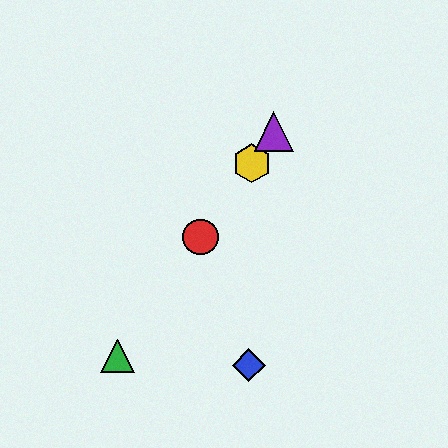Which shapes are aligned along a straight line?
The red circle, the green triangle, the yellow hexagon, the purple triangle are aligned along a straight line.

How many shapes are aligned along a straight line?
4 shapes (the red circle, the green triangle, the yellow hexagon, the purple triangle) are aligned along a straight line.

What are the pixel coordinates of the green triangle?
The green triangle is at (117, 356).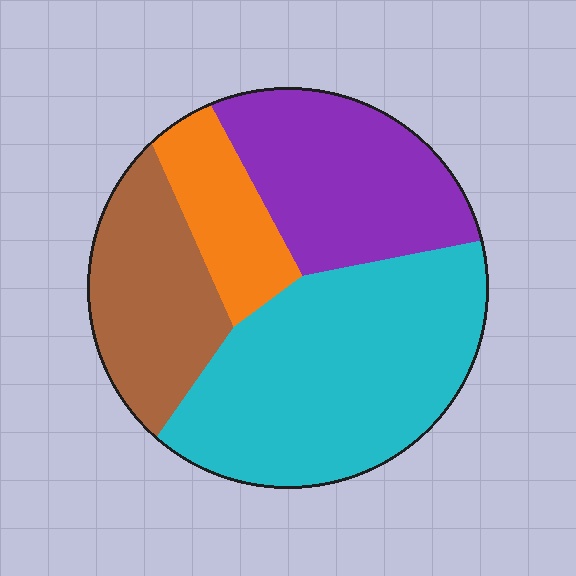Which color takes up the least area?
Orange, at roughly 10%.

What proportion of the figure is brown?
Brown covers about 20% of the figure.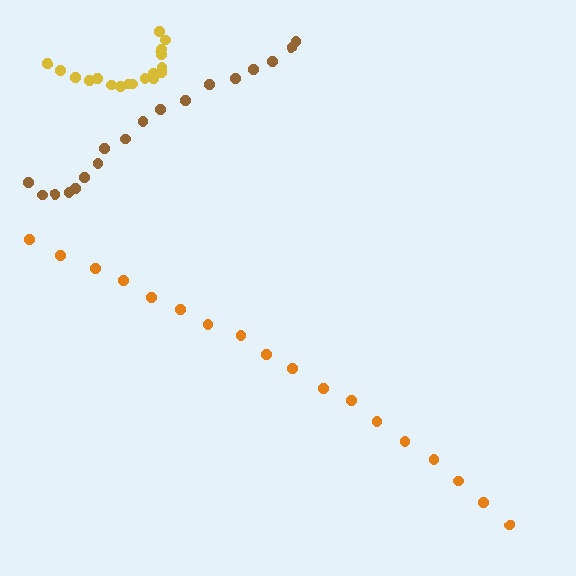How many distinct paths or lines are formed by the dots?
There are 3 distinct paths.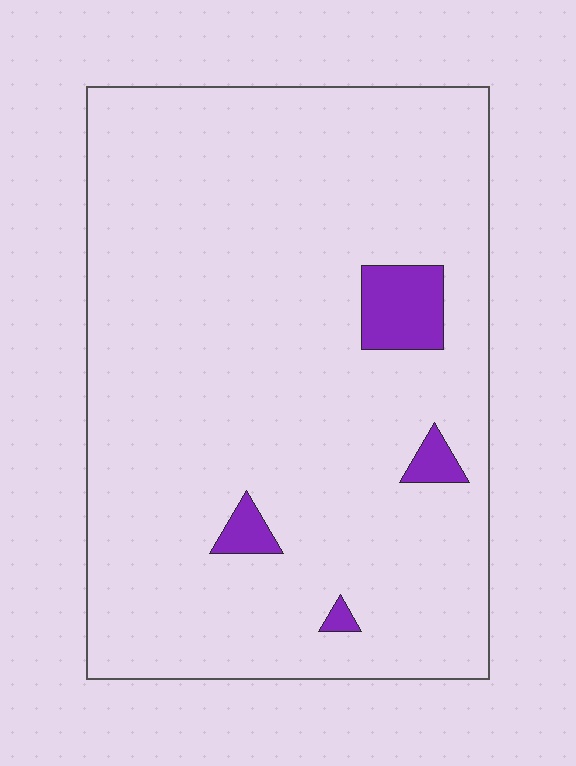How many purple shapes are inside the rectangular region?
4.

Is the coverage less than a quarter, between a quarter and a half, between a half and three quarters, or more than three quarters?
Less than a quarter.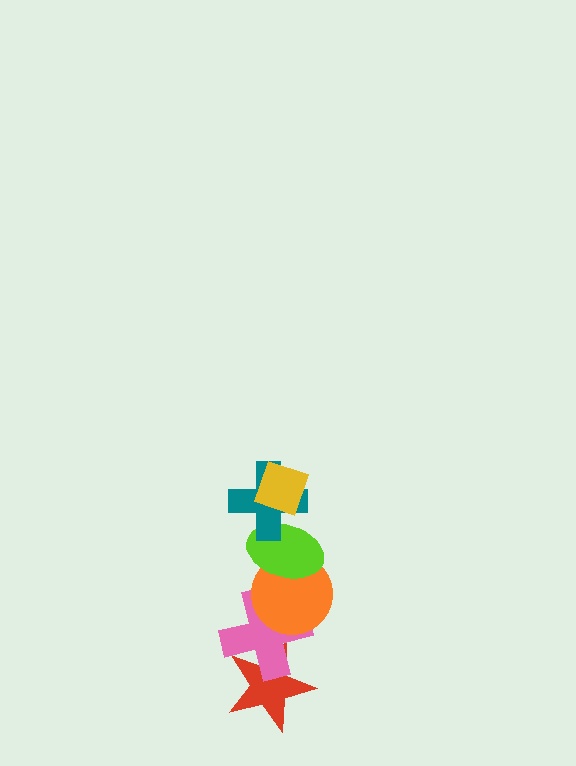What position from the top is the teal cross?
The teal cross is 2nd from the top.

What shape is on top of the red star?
The pink cross is on top of the red star.